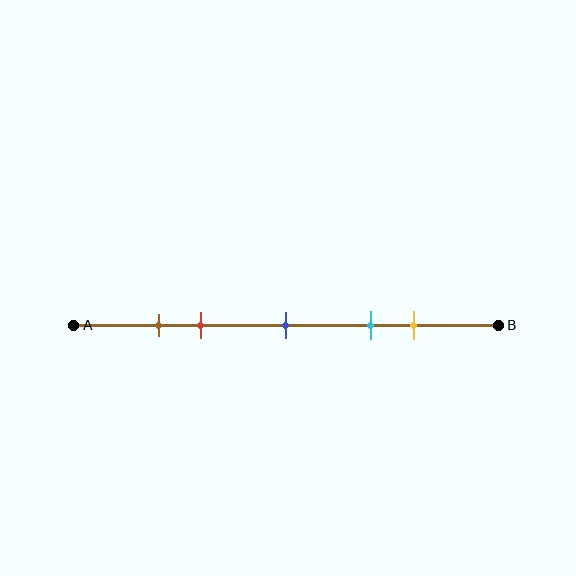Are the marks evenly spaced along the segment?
No, the marks are not evenly spaced.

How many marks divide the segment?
There are 5 marks dividing the segment.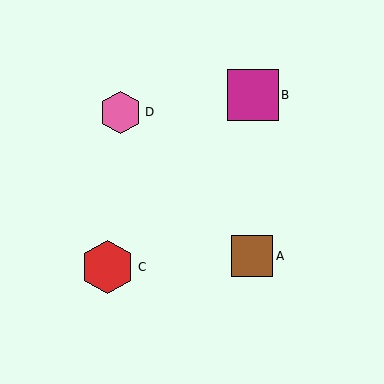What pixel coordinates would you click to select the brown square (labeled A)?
Click at (252, 256) to select the brown square A.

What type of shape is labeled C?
Shape C is a red hexagon.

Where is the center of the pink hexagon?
The center of the pink hexagon is at (120, 112).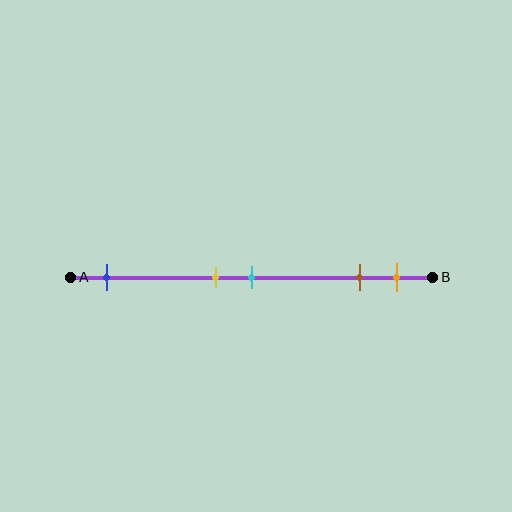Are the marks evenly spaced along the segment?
No, the marks are not evenly spaced.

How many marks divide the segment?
There are 5 marks dividing the segment.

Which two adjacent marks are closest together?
The yellow and cyan marks are the closest adjacent pair.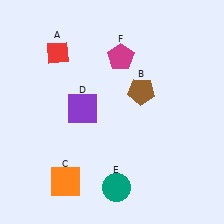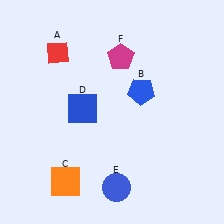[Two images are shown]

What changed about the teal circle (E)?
In Image 1, E is teal. In Image 2, it changed to blue.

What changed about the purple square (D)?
In Image 1, D is purple. In Image 2, it changed to blue.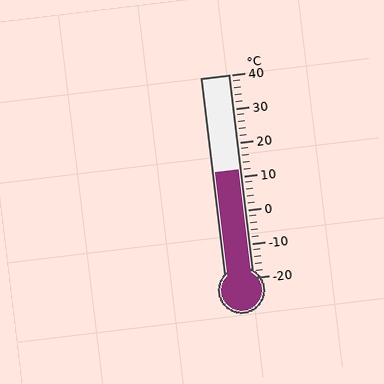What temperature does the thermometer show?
The thermometer shows approximately 12°C.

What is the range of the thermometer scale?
The thermometer scale ranges from -20°C to 40°C.